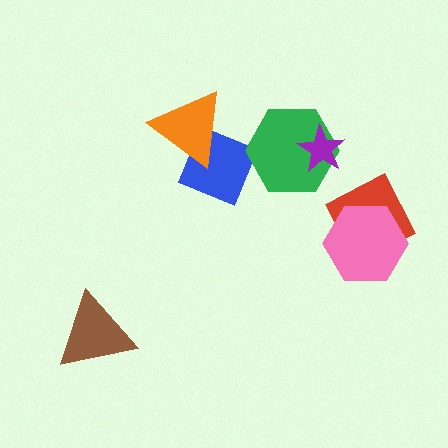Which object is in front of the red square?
The pink hexagon is in front of the red square.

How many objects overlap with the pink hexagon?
1 object overlaps with the pink hexagon.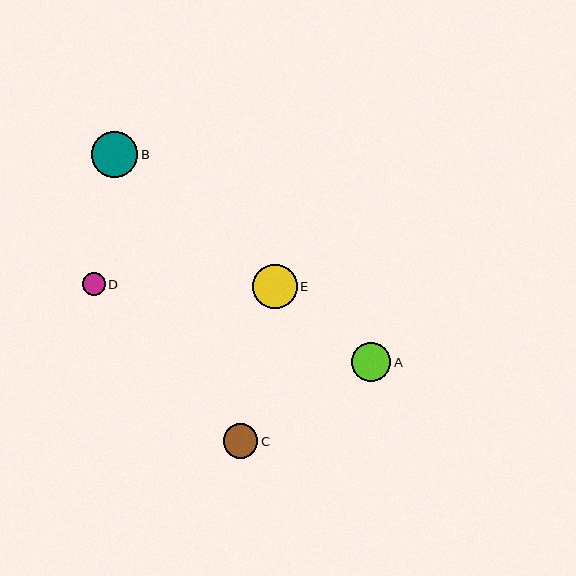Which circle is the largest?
Circle B is the largest with a size of approximately 46 pixels.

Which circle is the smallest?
Circle D is the smallest with a size of approximately 23 pixels.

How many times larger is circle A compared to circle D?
Circle A is approximately 1.7 times the size of circle D.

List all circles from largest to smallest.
From largest to smallest: B, E, A, C, D.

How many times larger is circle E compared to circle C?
Circle E is approximately 1.3 times the size of circle C.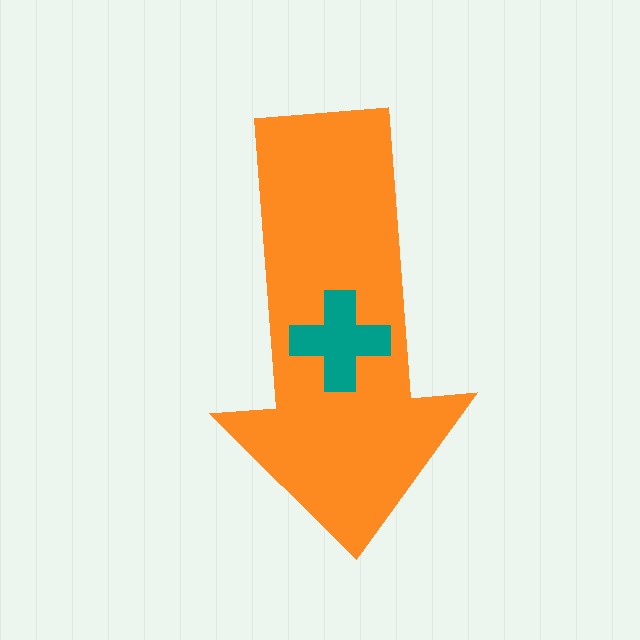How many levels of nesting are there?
2.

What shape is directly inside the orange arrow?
The teal cross.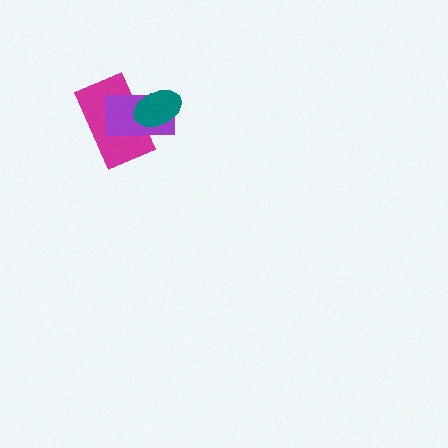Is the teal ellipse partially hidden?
No, no other shape covers it.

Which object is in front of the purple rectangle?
The teal ellipse is in front of the purple rectangle.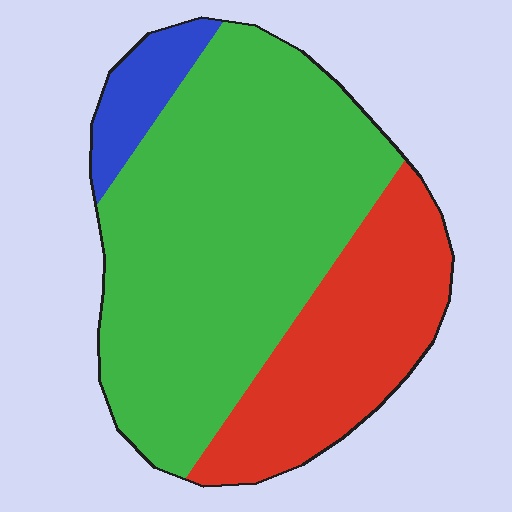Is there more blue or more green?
Green.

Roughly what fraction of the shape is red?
Red covers around 30% of the shape.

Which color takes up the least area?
Blue, at roughly 10%.